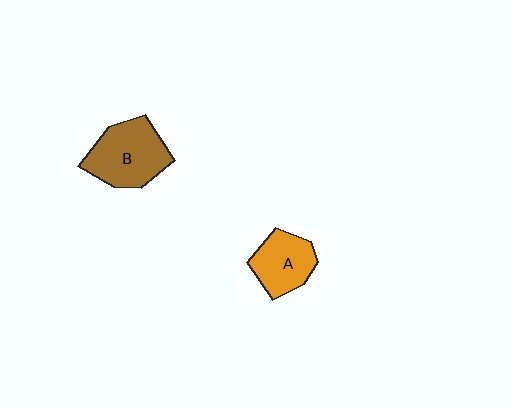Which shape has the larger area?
Shape B (brown).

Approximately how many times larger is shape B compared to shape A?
Approximately 1.4 times.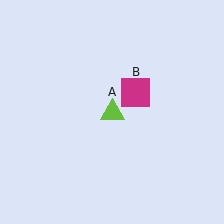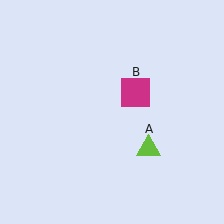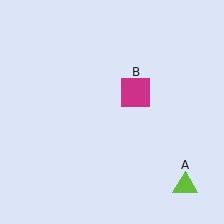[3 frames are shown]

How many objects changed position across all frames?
1 object changed position: lime triangle (object A).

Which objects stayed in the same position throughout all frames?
Magenta square (object B) remained stationary.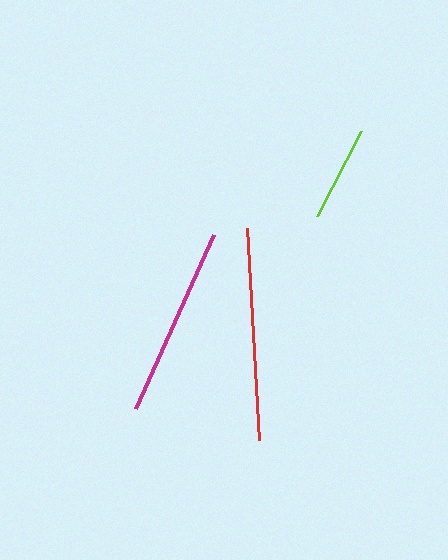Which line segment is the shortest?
The lime line is the shortest at approximately 96 pixels.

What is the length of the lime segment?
The lime segment is approximately 96 pixels long.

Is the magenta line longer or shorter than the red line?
The red line is longer than the magenta line.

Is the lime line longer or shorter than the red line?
The red line is longer than the lime line.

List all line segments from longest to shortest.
From longest to shortest: red, magenta, lime.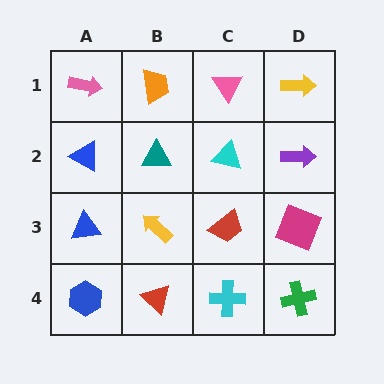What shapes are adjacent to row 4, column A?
A blue triangle (row 3, column A), a red triangle (row 4, column B).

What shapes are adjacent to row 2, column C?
A pink triangle (row 1, column C), a red trapezoid (row 3, column C), a teal triangle (row 2, column B), a purple arrow (row 2, column D).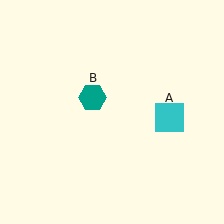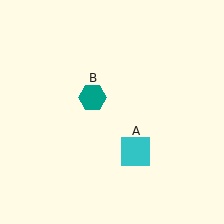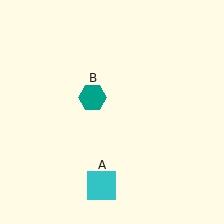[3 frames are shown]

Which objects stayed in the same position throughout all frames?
Teal hexagon (object B) remained stationary.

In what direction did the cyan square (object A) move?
The cyan square (object A) moved down and to the left.